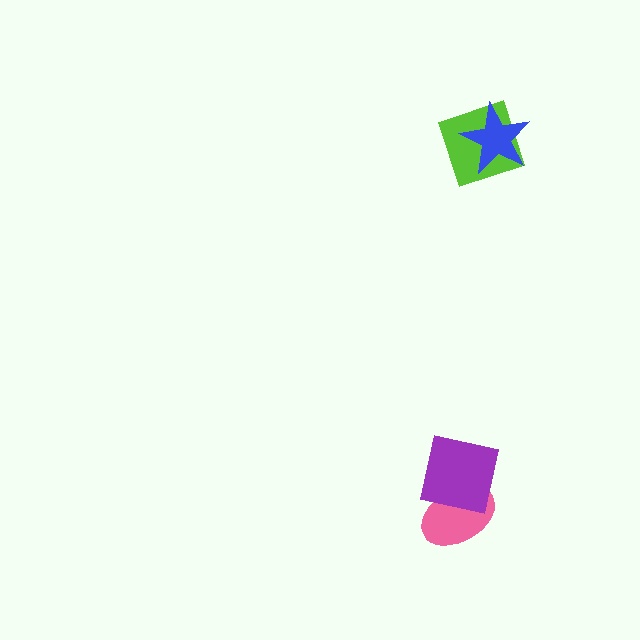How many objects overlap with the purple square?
1 object overlaps with the purple square.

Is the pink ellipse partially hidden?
Yes, it is partially covered by another shape.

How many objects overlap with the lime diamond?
1 object overlaps with the lime diamond.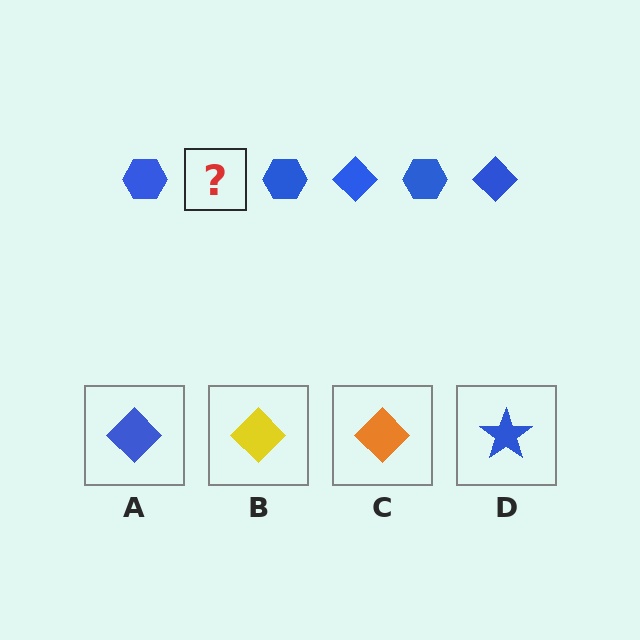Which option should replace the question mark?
Option A.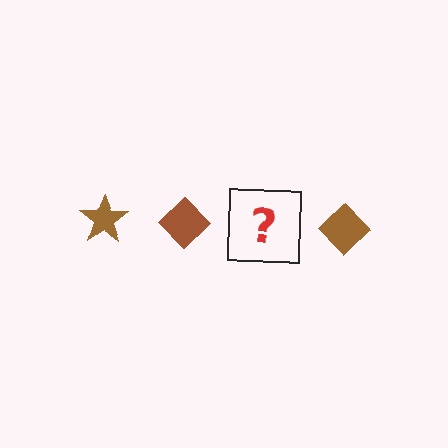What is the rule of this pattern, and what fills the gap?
The rule is that the pattern cycles through star, diamond shapes in brown. The gap should be filled with a brown star.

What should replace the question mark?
The question mark should be replaced with a brown star.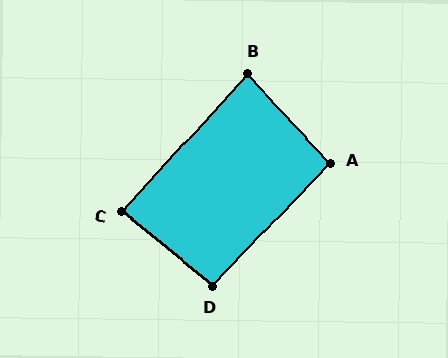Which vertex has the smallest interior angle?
B, at approximately 85 degrees.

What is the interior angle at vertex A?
Approximately 93 degrees (approximately right).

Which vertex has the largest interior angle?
D, at approximately 95 degrees.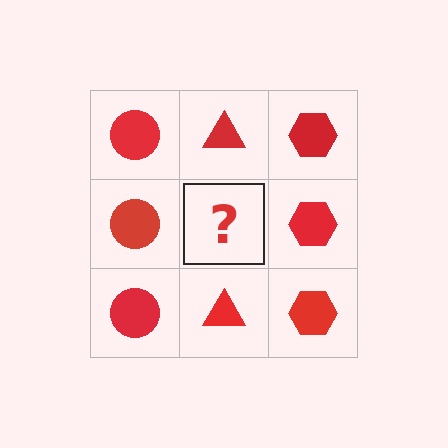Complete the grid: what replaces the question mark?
The question mark should be replaced with a red triangle.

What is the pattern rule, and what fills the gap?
The rule is that each column has a consistent shape. The gap should be filled with a red triangle.